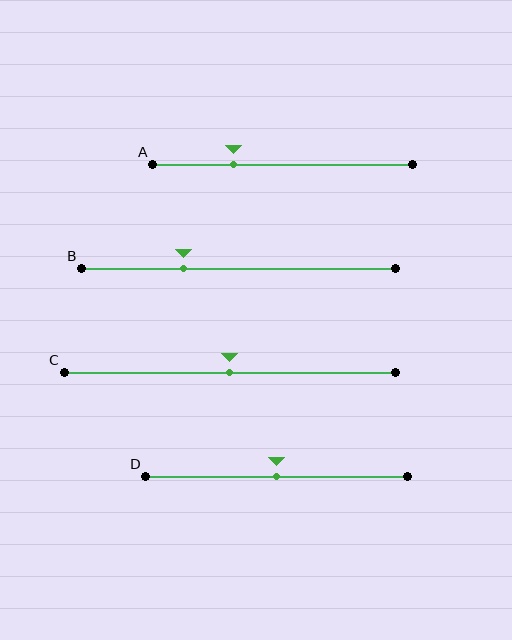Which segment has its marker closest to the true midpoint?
Segment C has its marker closest to the true midpoint.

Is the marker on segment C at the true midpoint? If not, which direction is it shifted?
Yes, the marker on segment C is at the true midpoint.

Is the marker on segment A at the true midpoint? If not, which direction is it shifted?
No, the marker on segment A is shifted to the left by about 19% of the segment length.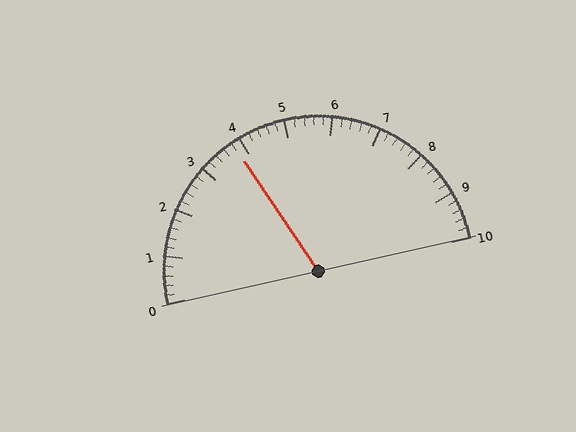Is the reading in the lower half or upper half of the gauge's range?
The reading is in the lower half of the range (0 to 10).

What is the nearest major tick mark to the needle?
The nearest major tick mark is 4.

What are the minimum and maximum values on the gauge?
The gauge ranges from 0 to 10.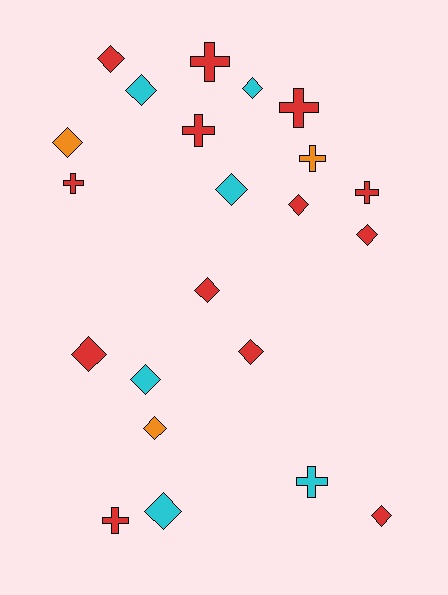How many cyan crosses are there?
There is 1 cyan cross.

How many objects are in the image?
There are 22 objects.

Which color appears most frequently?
Red, with 13 objects.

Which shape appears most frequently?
Diamond, with 14 objects.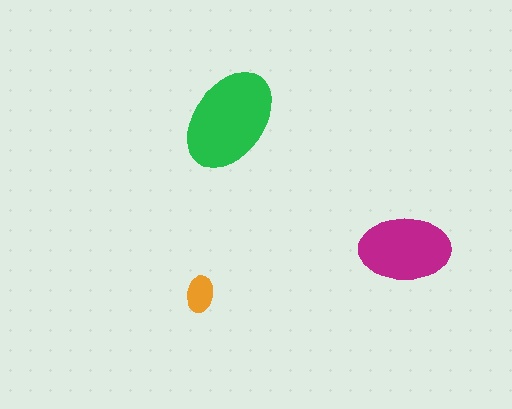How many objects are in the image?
There are 3 objects in the image.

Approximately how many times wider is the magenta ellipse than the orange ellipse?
About 2.5 times wider.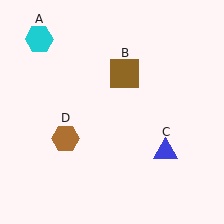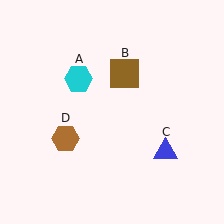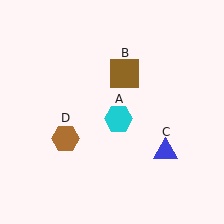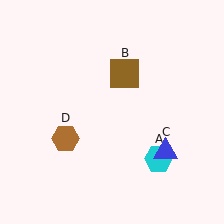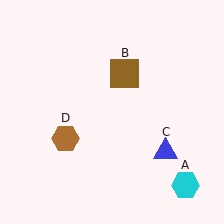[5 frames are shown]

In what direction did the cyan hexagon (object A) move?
The cyan hexagon (object A) moved down and to the right.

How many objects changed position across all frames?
1 object changed position: cyan hexagon (object A).